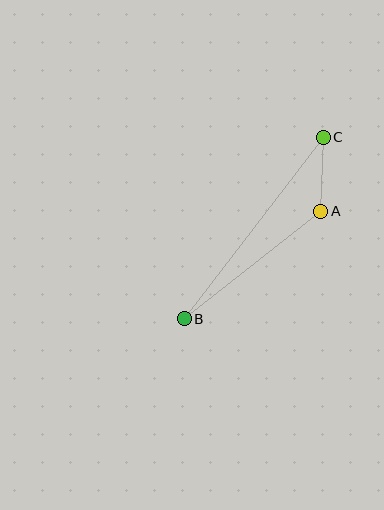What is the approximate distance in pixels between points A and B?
The distance between A and B is approximately 174 pixels.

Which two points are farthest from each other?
Points B and C are farthest from each other.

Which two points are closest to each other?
Points A and C are closest to each other.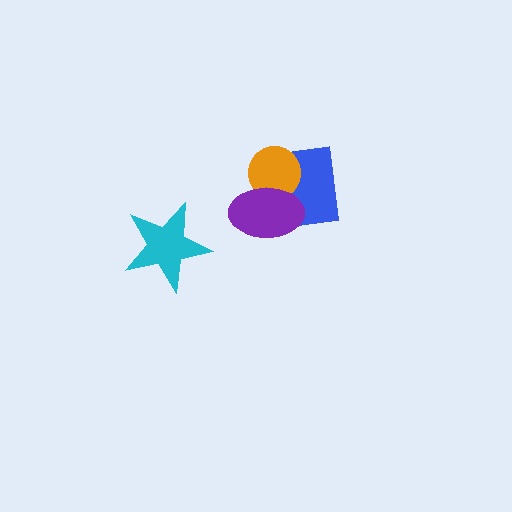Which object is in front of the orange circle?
The purple ellipse is in front of the orange circle.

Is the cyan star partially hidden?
No, no other shape covers it.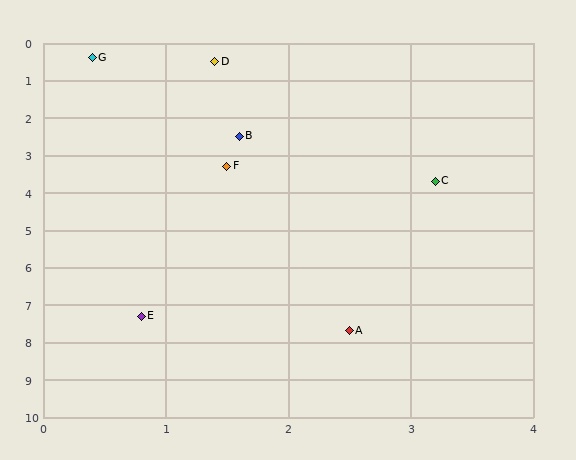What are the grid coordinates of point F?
Point F is at approximately (1.5, 3.3).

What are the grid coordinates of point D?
Point D is at approximately (1.4, 0.5).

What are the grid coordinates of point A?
Point A is at approximately (2.5, 7.7).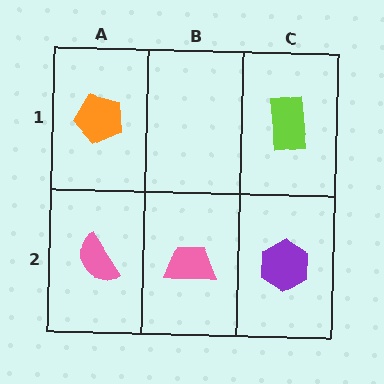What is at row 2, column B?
A pink trapezoid.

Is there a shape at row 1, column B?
No, that cell is empty.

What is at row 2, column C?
A purple hexagon.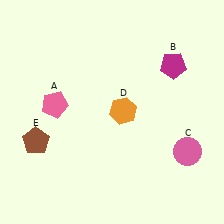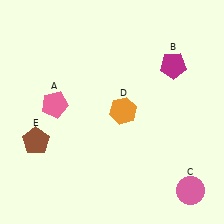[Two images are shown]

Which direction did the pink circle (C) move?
The pink circle (C) moved down.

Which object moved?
The pink circle (C) moved down.